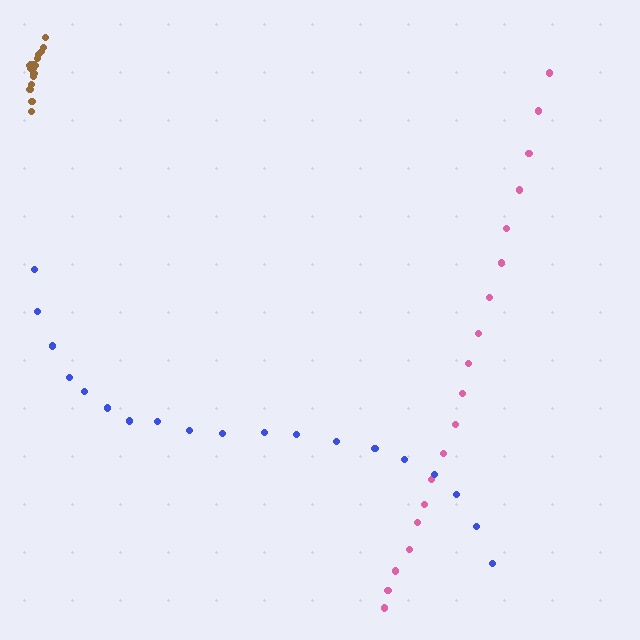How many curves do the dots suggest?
There are 3 distinct paths.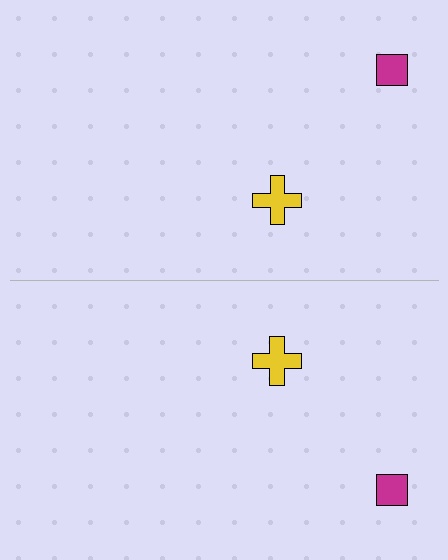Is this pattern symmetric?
Yes, this pattern has bilateral (reflection) symmetry.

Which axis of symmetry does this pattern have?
The pattern has a horizontal axis of symmetry running through the center of the image.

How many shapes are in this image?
There are 4 shapes in this image.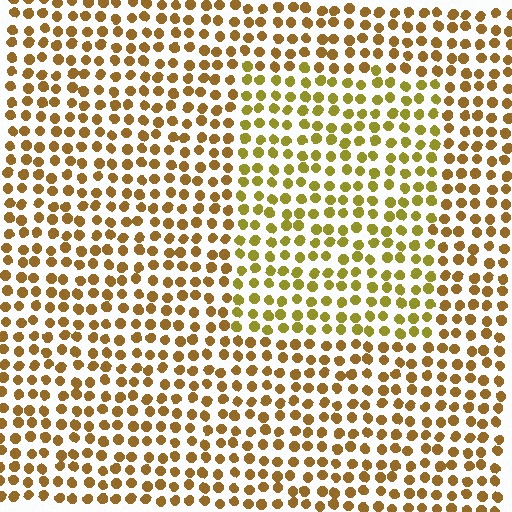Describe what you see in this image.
The image is filled with small brown elements in a uniform arrangement. A rectangle-shaped region is visible where the elements are tinted to a slightly different hue, forming a subtle color boundary.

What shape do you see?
I see a rectangle.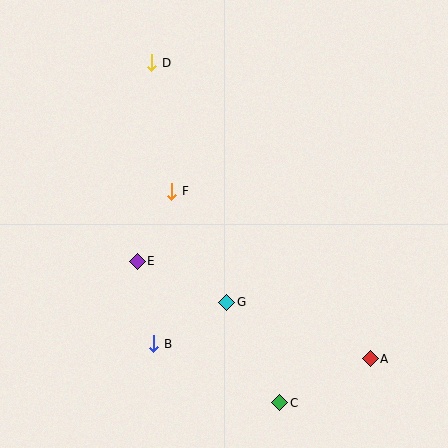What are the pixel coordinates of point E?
Point E is at (137, 261).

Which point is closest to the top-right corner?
Point D is closest to the top-right corner.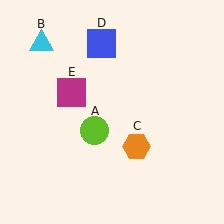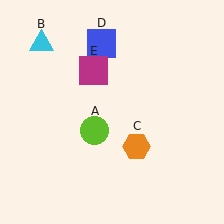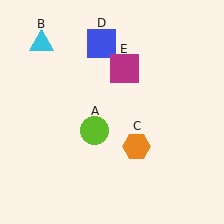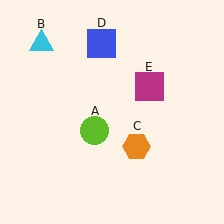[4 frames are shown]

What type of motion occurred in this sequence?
The magenta square (object E) rotated clockwise around the center of the scene.